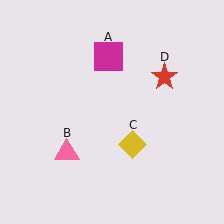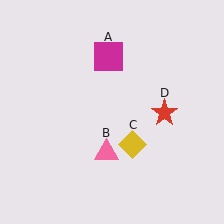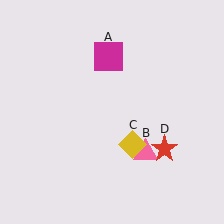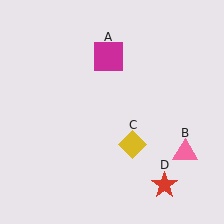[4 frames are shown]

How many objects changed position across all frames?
2 objects changed position: pink triangle (object B), red star (object D).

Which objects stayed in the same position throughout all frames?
Magenta square (object A) and yellow diamond (object C) remained stationary.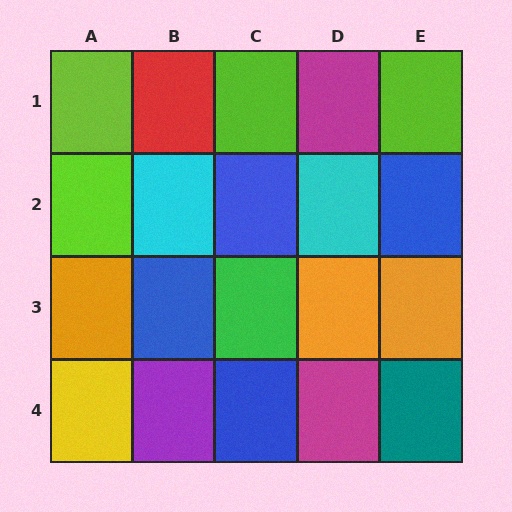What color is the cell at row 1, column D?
Magenta.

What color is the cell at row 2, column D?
Cyan.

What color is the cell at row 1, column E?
Lime.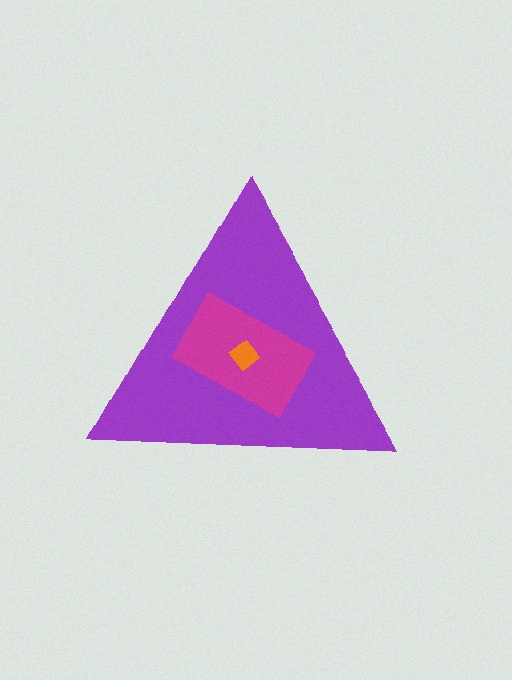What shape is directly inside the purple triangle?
The magenta rectangle.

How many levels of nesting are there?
3.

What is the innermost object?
The orange diamond.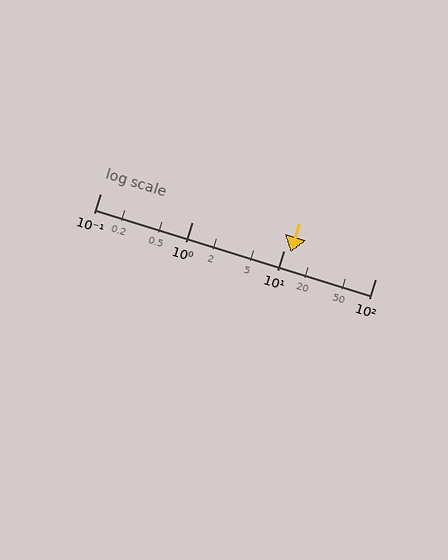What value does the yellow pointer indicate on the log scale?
The pointer indicates approximately 12.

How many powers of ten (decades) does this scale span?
The scale spans 3 decades, from 0.1 to 100.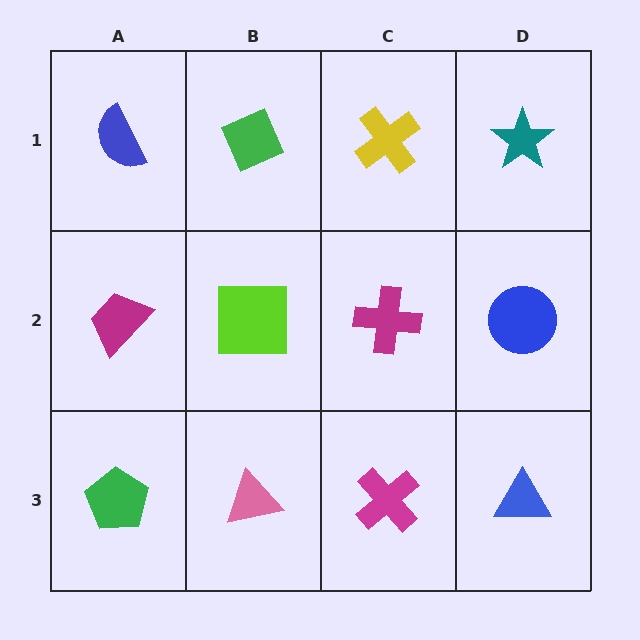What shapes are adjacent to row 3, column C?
A magenta cross (row 2, column C), a pink triangle (row 3, column B), a blue triangle (row 3, column D).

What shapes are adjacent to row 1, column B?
A lime square (row 2, column B), a blue semicircle (row 1, column A), a yellow cross (row 1, column C).